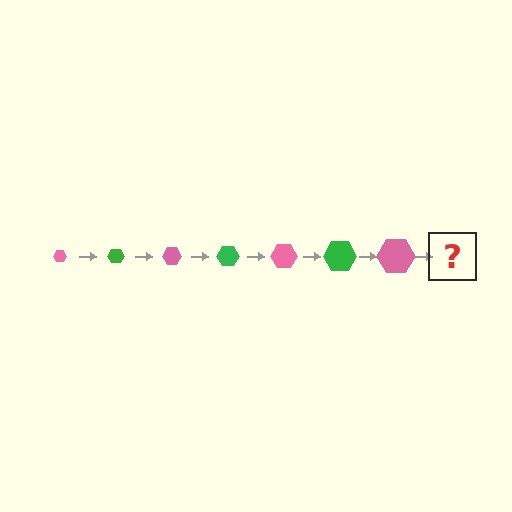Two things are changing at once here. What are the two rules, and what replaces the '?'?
The two rules are that the hexagon grows larger each step and the color cycles through pink and green. The '?' should be a green hexagon, larger than the previous one.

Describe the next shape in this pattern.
It should be a green hexagon, larger than the previous one.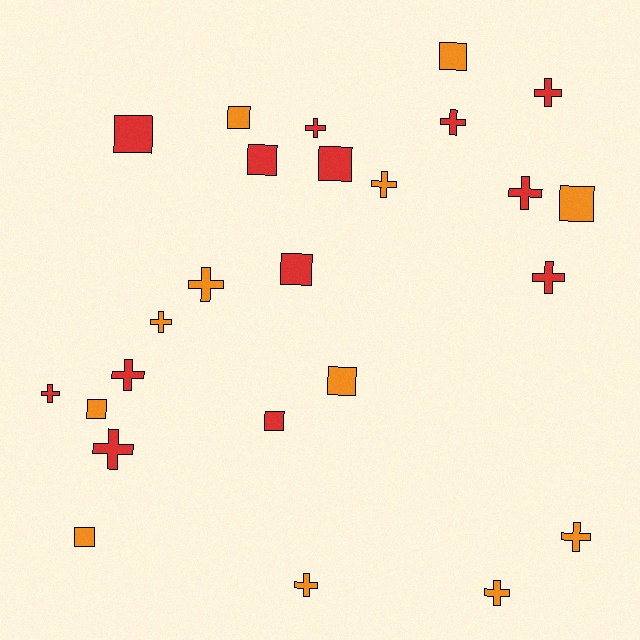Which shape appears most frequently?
Cross, with 14 objects.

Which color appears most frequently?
Red, with 13 objects.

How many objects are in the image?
There are 25 objects.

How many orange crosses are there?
There are 6 orange crosses.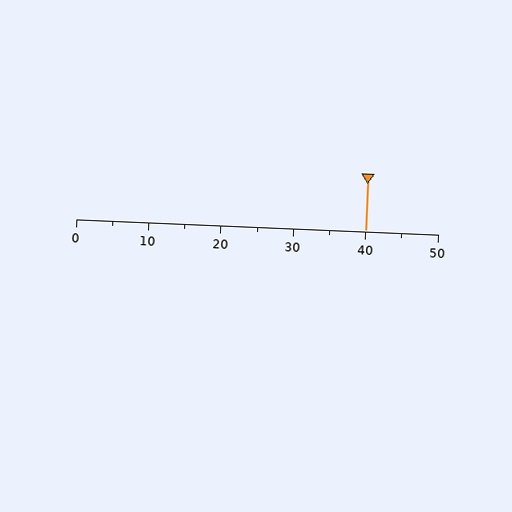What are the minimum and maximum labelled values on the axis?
The axis runs from 0 to 50.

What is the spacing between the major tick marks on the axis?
The major ticks are spaced 10 apart.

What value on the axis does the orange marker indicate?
The marker indicates approximately 40.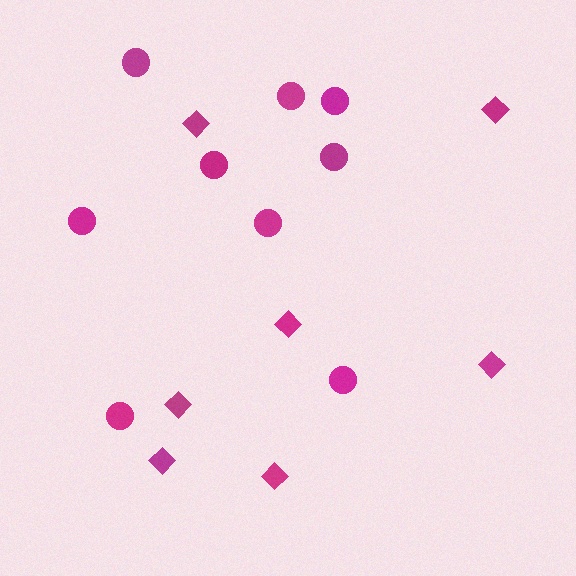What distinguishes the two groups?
There are 2 groups: one group of diamonds (7) and one group of circles (9).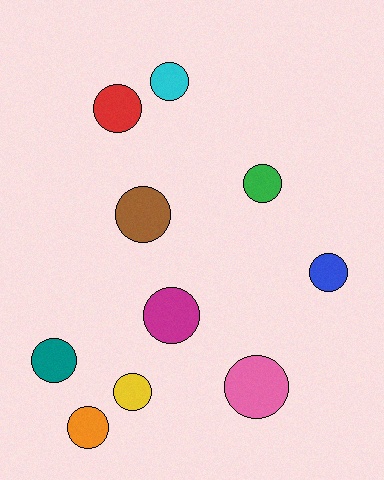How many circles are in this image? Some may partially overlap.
There are 10 circles.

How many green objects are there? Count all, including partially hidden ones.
There is 1 green object.